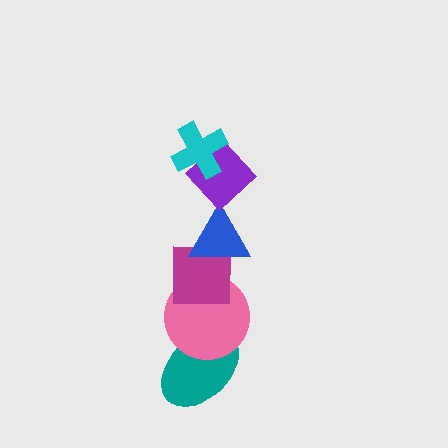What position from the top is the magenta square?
The magenta square is 4th from the top.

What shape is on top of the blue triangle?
The purple diamond is on top of the blue triangle.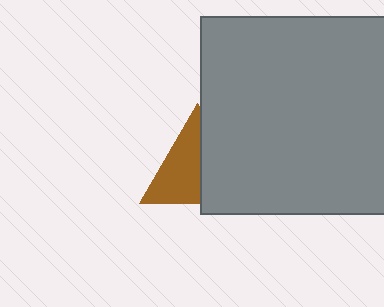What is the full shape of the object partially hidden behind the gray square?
The partially hidden object is a brown triangle.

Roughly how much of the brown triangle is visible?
About half of it is visible (roughly 54%).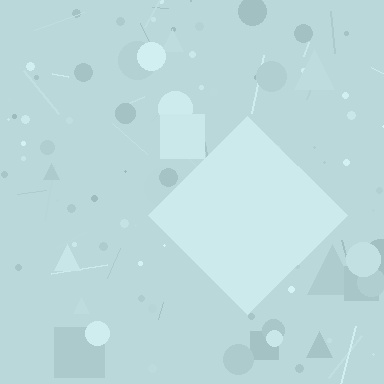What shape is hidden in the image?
A diamond is hidden in the image.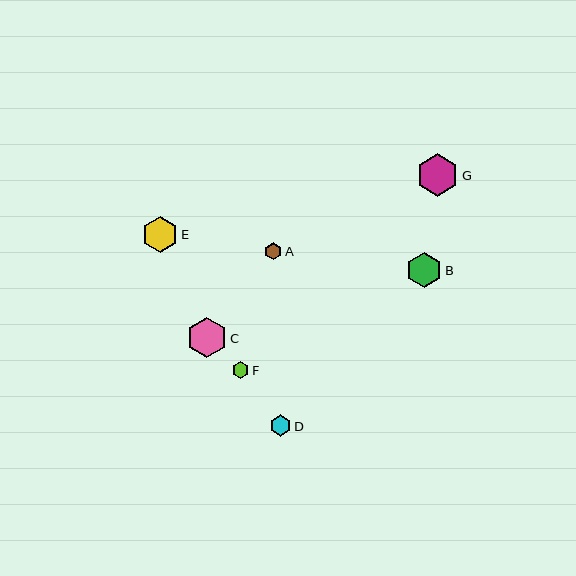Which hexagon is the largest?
Hexagon G is the largest with a size of approximately 43 pixels.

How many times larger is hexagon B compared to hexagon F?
Hexagon B is approximately 2.1 times the size of hexagon F.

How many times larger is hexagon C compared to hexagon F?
Hexagon C is approximately 2.4 times the size of hexagon F.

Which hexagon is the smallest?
Hexagon F is the smallest with a size of approximately 17 pixels.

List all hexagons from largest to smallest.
From largest to smallest: G, C, E, B, D, A, F.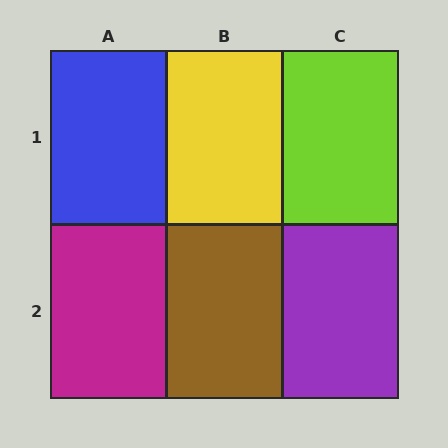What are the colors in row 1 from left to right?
Blue, yellow, lime.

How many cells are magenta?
1 cell is magenta.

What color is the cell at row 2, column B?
Brown.